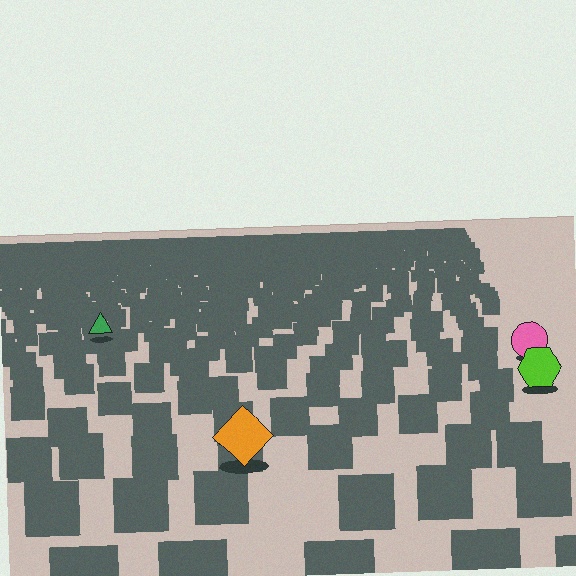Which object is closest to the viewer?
The orange diamond is closest. The texture marks near it are larger and more spread out.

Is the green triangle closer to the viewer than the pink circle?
No. The pink circle is closer — you can tell from the texture gradient: the ground texture is coarser near it.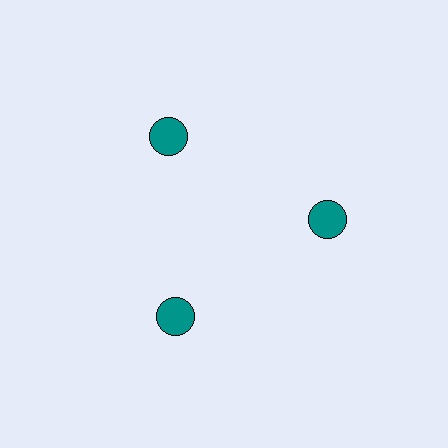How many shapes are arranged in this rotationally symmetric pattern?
There are 3 shapes, arranged in 3 groups of 1.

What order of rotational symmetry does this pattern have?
This pattern has 3-fold rotational symmetry.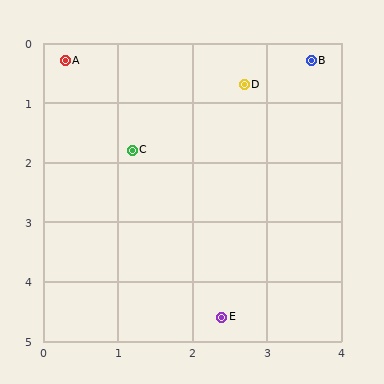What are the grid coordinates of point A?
Point A is at approximately (0.3, 0.3).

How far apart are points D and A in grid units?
Points D and A are about 2.4 grid units apart.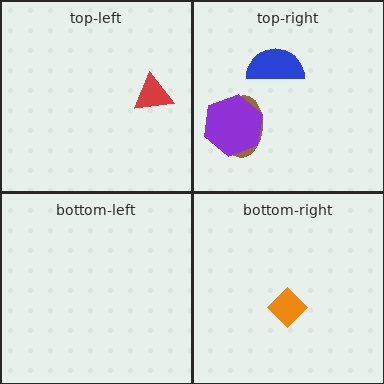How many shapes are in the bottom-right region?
1.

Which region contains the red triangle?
The top-left region.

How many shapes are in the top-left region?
1.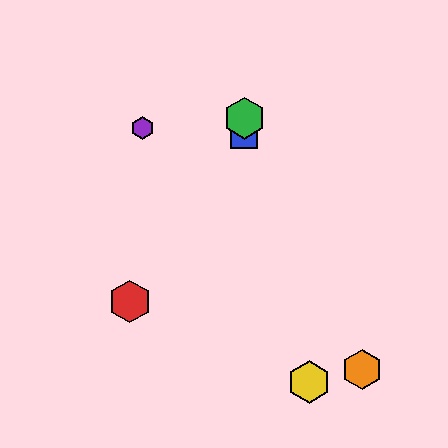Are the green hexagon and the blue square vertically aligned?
Yes, both are at x≈244.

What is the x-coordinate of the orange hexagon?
The orange hexagon is at x≈362.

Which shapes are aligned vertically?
The blue square, the green hexagon are aligned vertically.